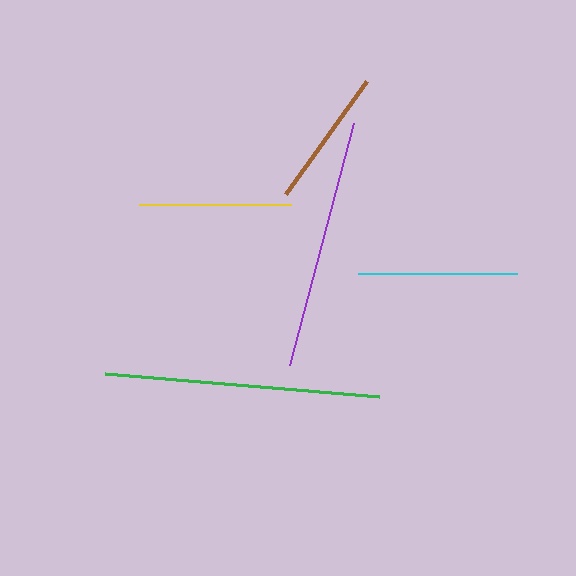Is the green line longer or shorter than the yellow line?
The green line is longer than the yellow line.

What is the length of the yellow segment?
The yellow segment is approximately 152 pixels long.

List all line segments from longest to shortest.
From longest to shortest: green, purple, cyan, yellow, brown.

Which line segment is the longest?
The green line is the longest at approximately 275 pixels.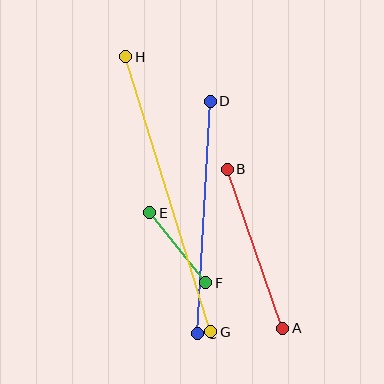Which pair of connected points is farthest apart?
Points G and H are farthest apart.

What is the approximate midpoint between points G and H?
The midpoint is at approximately (168, 194) pixels.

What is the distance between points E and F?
The distance is approximately 90 pixels.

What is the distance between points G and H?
The distance is approximately 288 pixels.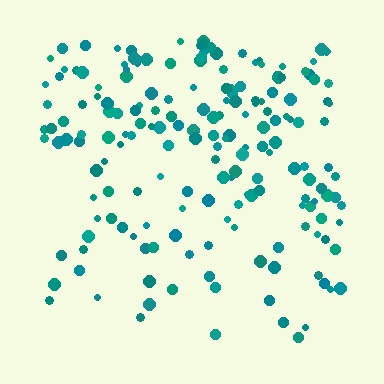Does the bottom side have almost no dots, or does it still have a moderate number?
Still a moderate number, just noticeably fewer than the top.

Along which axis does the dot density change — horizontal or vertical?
Vertical.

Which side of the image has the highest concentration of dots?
The top.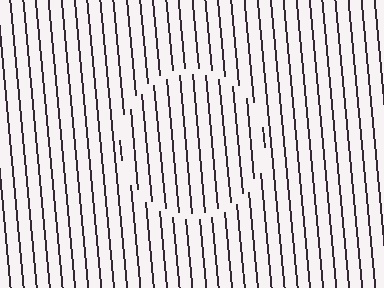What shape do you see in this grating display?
An illusory circle. The interior of the shape contains the same grating, shifted by half a period — the contour is defined by the phase discontinuity where line-ends from the inner and outer gratings abut.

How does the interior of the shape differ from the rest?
The interior of the shape contains the same grating, shifted by half a period — the contour is defined by the phase discontinuity where line-ends from the inner and outer gratings abut.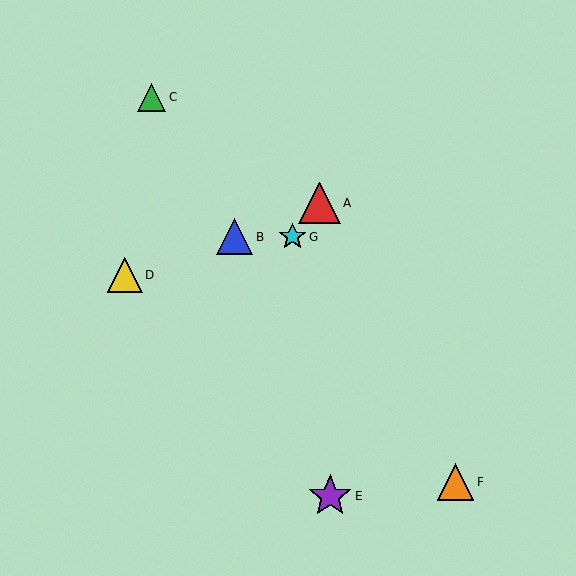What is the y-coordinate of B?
Object B is at y≈237.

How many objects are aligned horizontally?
2 objects (B, G) are aligned horizontally.